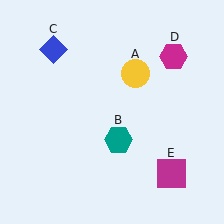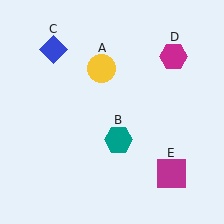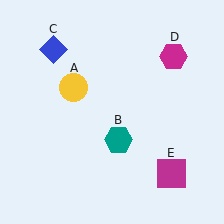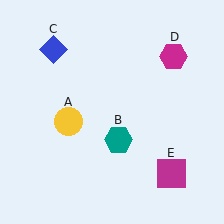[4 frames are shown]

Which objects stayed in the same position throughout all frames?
Teal hexagon (object B) and blue diamond (object C) and magenta hexagon (object D) and magenta square (object E) remained stationary.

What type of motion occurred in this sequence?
The yellow circle (object A) rotated counterclockwise around the center of the scene.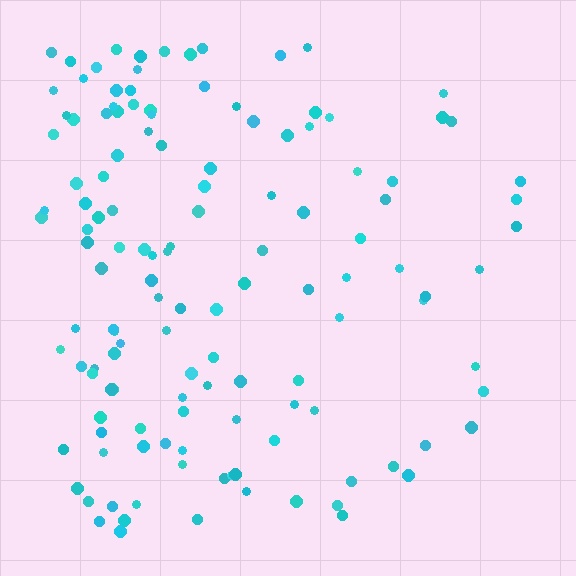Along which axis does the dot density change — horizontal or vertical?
Horizontal.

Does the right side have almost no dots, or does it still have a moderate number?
Still a moderate number, just noticeably fewer than the left.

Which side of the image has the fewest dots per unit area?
The right.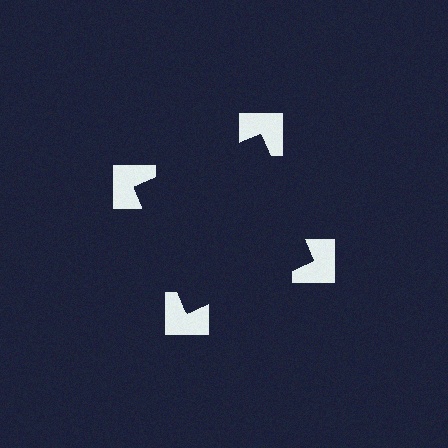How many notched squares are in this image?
There are 4 — one at each vertex of the illusory square.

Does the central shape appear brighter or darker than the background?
It typically appears slightly darker than the background, even though no actual brightness change is drawn.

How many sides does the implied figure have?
4 sides.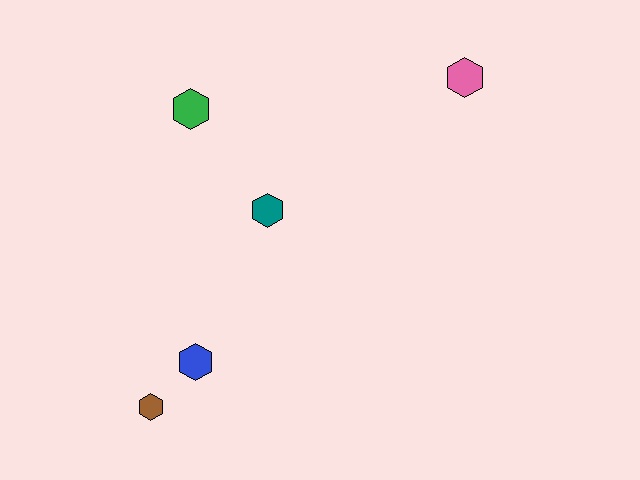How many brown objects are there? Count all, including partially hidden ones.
There is 1 brown object.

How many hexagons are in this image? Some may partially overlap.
There are 5 hexagons.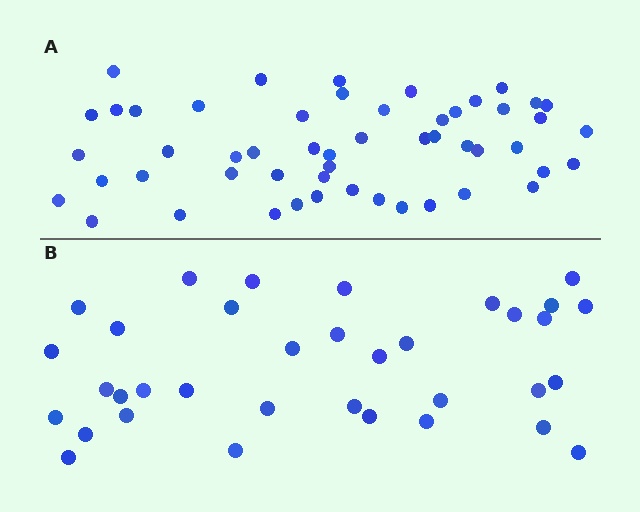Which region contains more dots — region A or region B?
Region A (the top region) has more dots.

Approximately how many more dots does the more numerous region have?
Region A has approximately 15 more dots than region B.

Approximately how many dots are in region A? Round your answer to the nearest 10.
About 50 dots. (The exact count is 52, which rounds to 50.)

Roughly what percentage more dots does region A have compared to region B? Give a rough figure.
About 50% more.